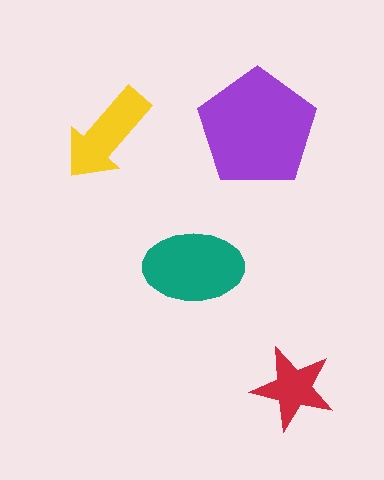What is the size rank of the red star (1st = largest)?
4th.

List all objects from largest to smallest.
The purple pentagon, the teal ellipse, the yellow arrow, the red star.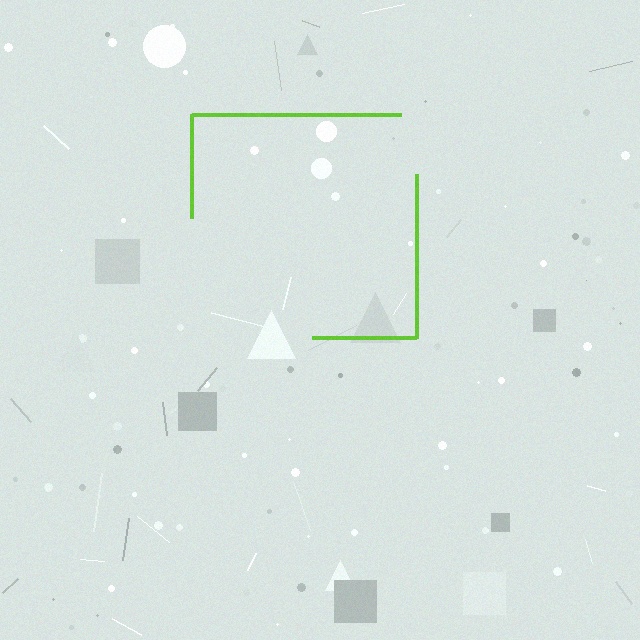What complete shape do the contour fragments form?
The contour fragments form a square.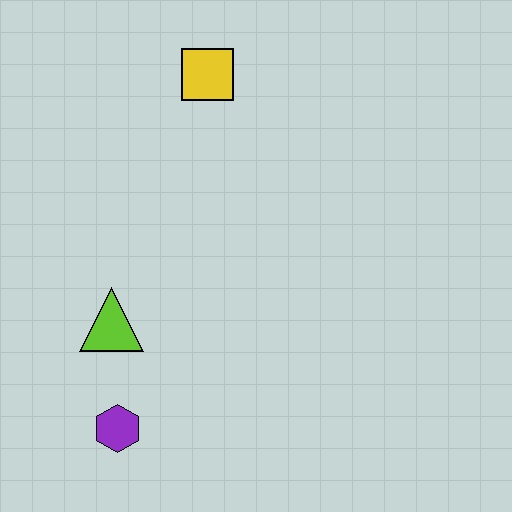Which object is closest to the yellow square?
The lime triangle is closest to the yellow square.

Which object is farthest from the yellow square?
The purple hexagon is farthest from the yellow square.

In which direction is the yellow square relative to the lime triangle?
The yellow square is above the lime triangle.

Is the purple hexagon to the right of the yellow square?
No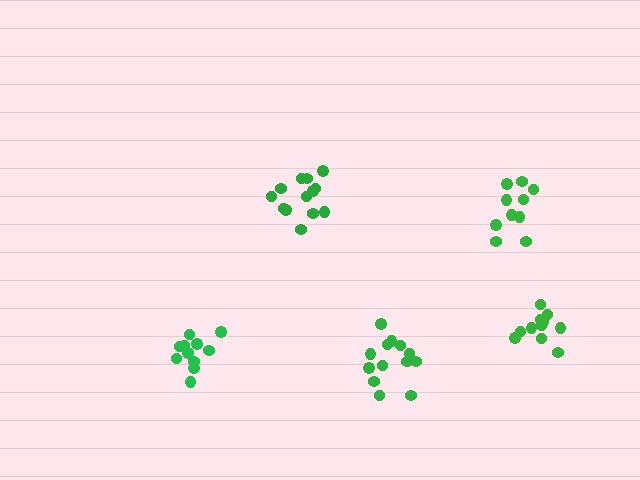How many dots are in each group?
Group 1: 13 dots, Group 2: 11 dots, Group 3: 10 dots, Group 4: 11 dots, Group 5: 13 dots (58 total).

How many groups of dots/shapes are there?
There are 5 groups.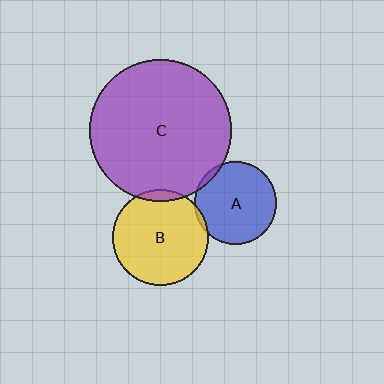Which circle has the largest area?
Circle C (purple).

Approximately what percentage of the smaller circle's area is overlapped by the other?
Approximately 5%.